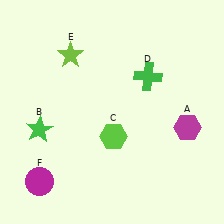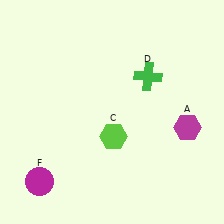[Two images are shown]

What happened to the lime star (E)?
The lime star (E) was removed in Image 2. It was in the top-left area of Image 1.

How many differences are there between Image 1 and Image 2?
There are 2 differences between the two images.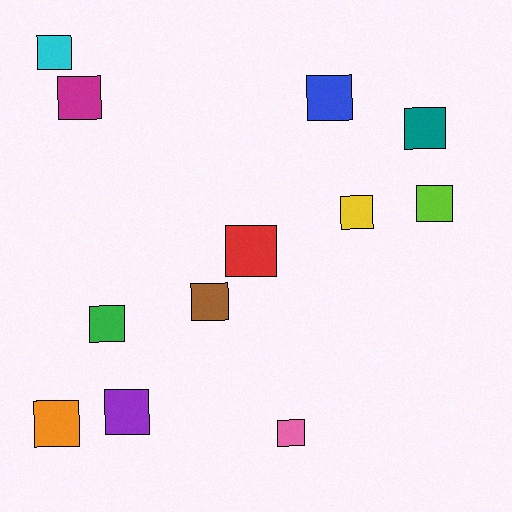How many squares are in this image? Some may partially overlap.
There are 12 squares.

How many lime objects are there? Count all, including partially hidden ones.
There is 1 lime object.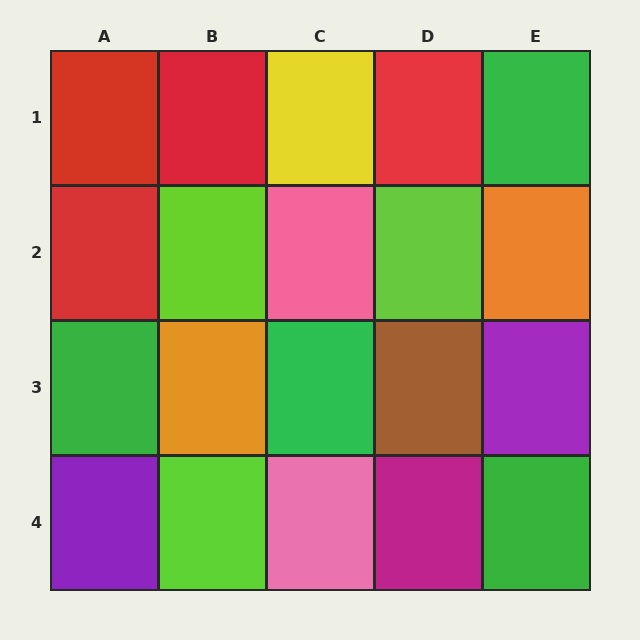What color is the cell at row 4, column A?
Purple.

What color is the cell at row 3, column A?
Green.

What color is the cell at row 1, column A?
Red.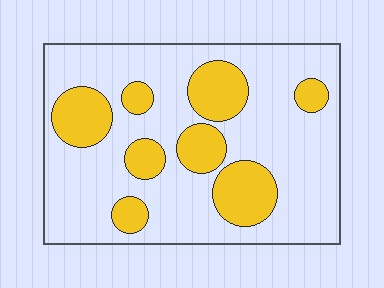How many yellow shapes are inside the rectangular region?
8.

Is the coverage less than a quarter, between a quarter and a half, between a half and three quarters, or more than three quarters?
Between a quarter and a half.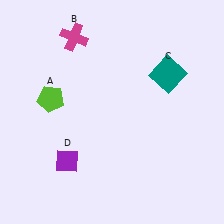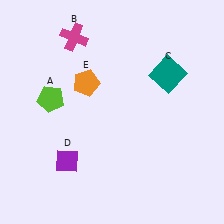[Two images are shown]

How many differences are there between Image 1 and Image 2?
There is 1 difference between the two images.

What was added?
An orange pentagon (E) was added in Image 2.